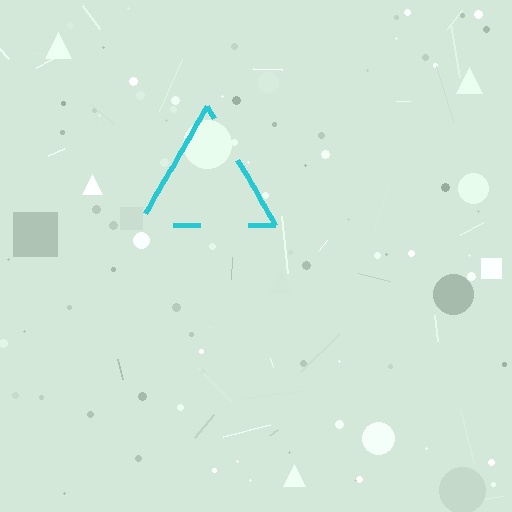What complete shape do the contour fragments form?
The contour fragments form a triangle.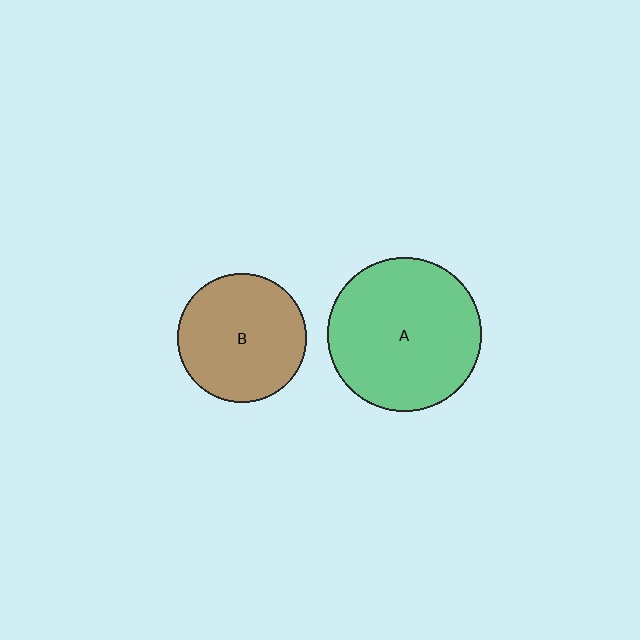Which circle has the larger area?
Circle A (green).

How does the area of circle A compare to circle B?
Approximately 1.4 times.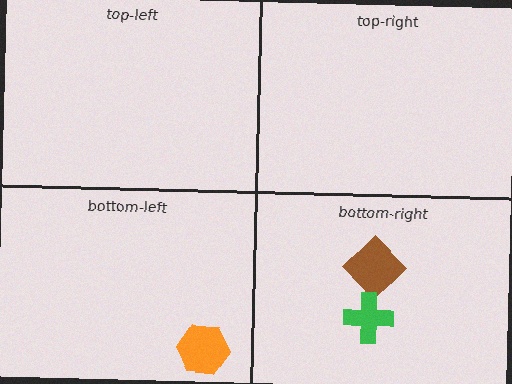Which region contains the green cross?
The bottom-right region.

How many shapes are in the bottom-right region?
2.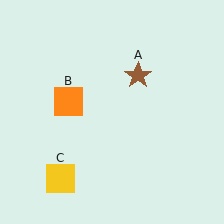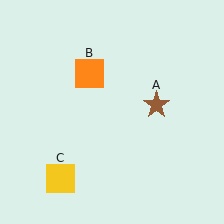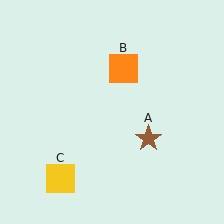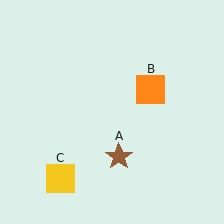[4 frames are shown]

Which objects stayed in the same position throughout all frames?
Yellow square (object C) remained stationary.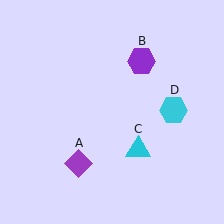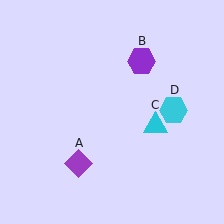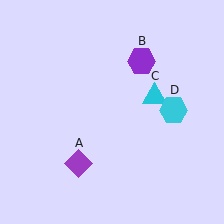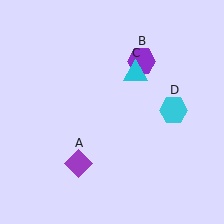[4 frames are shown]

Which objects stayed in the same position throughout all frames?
Purple diamond (object A) and purple hexagon (object B) and cyan hexagon (object D) remained stationary.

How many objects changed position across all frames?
1 object changed position: cyan triangle (object C).